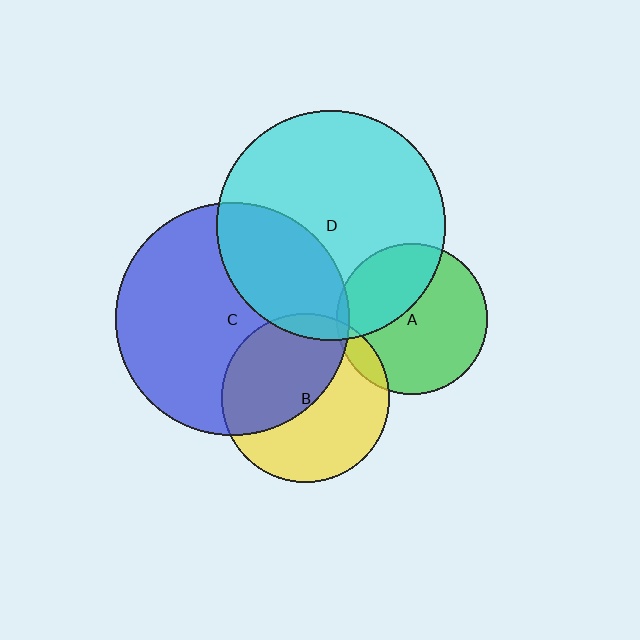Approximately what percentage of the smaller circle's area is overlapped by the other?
Approximately 35%.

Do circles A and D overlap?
Yes.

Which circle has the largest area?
Circle C (blue).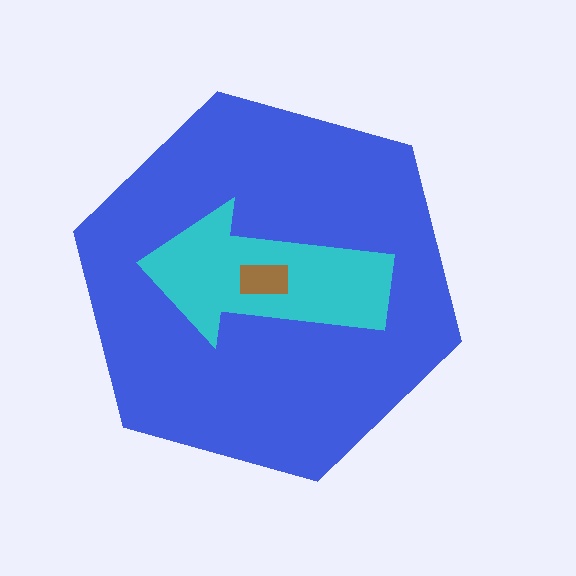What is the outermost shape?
The blue hexagon.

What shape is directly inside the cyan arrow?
The brown rectangle.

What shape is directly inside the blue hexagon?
The cyan arrow.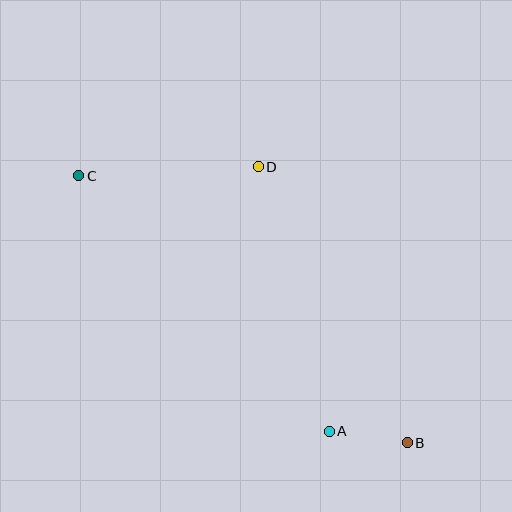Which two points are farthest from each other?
Points B and C are farthest from each other.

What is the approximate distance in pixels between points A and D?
The distance between A and D is approximately 274 pixels.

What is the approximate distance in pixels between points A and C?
The distance between A and C is approximately 358 pixels.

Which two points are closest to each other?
Points A and B are closest to each other.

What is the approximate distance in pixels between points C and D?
The distance between C and D is approximately 180 pixels.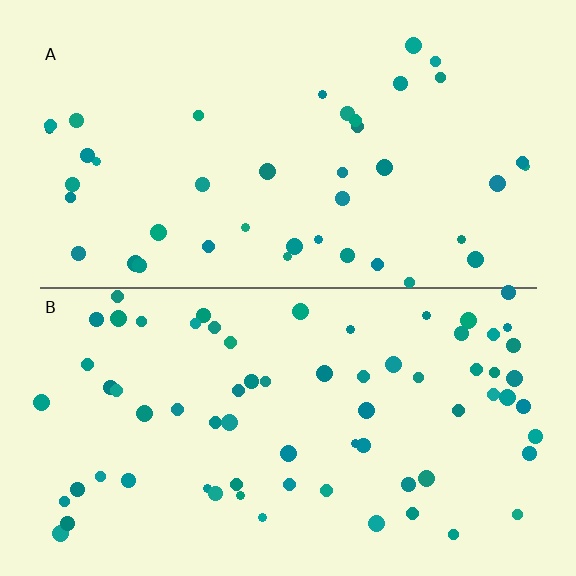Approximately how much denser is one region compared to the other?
Approximately 1.7× — region B over region A.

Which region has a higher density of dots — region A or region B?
B (the bottom).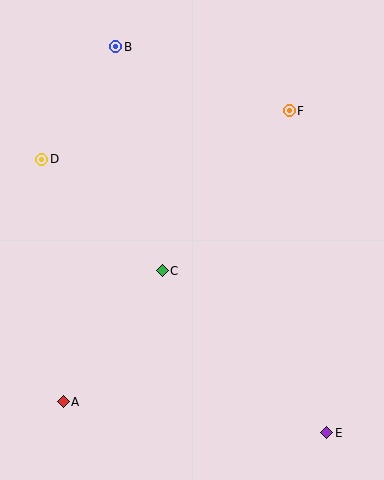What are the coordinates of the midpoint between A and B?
The midpoint between A and B is at (89, 224).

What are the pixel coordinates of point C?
Point C is at (162, 271).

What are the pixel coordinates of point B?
Point B is at (116, 47).